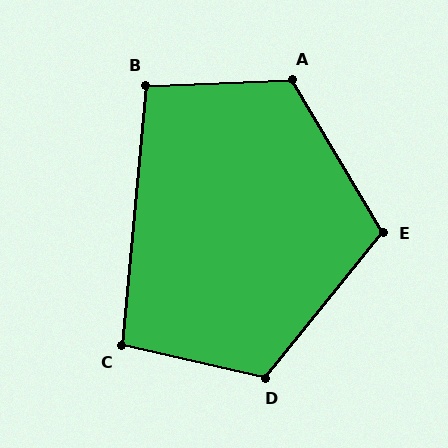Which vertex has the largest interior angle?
A, at approximately 119 degrees.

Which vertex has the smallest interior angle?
C, at approximately 97 degrees.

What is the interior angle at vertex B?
Approximately 97 degrees (obtuse).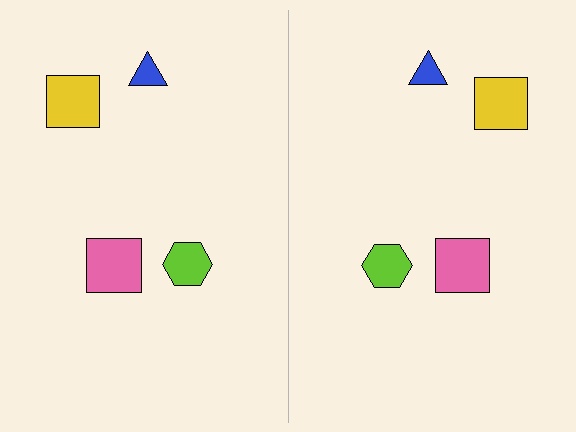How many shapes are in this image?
There are 8 shapes in this image.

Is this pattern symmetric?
Yes, this pattern has bilateral (reflection) symmetry.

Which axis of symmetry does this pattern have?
The pattern has a vertical axis of symmetry running through the center of the image.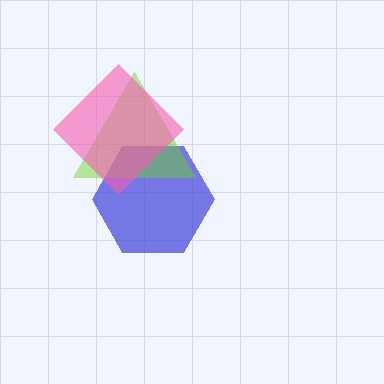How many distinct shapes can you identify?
There are 3 distinct shapes: a blue hexagon, a lime triangle, a pink diamond.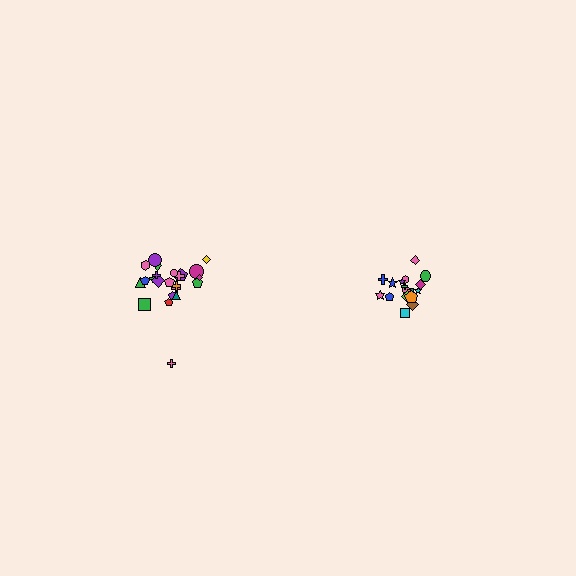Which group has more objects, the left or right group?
The left group.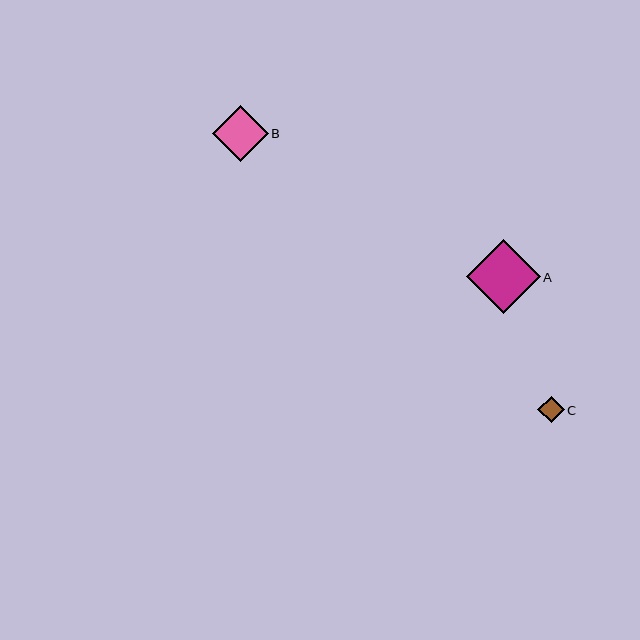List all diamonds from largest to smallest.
From largest to smallest: A, B, C.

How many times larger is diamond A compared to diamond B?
Diamond A is approximately 1.3 times the size of diamond B.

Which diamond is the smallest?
Diamond C is the smallest with a size of approximately 26 pixels.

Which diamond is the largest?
Diamond A is the largest with a size of approximately 73 pixels.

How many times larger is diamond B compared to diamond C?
Diamond B is approximately 2.1 times the size of diamond C.